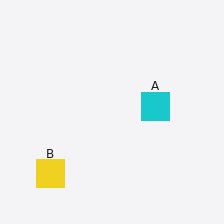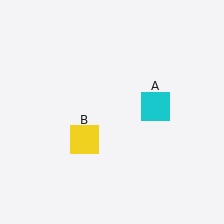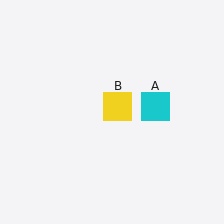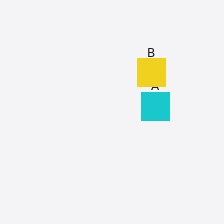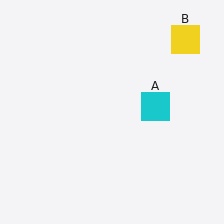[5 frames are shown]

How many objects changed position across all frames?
1 object changed position: yellow square (object B).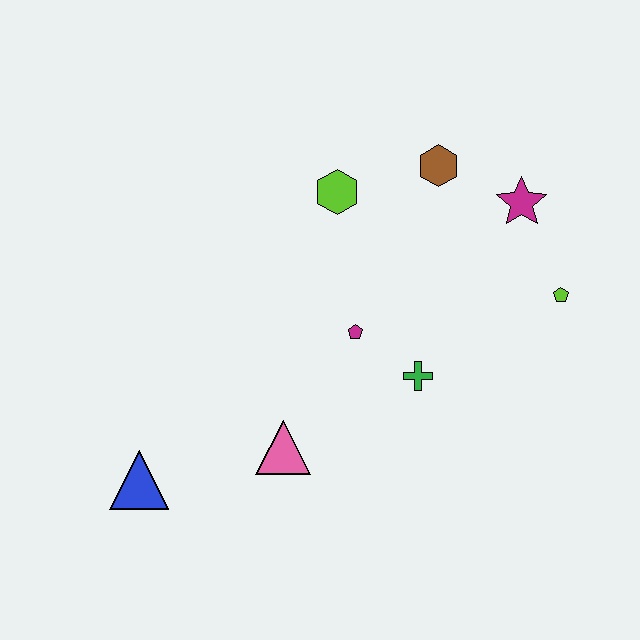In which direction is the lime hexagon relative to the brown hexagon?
The lime hexagon is to the left of the brown hexagon.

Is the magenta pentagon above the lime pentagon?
No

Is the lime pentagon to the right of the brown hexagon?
Yes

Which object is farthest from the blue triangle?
The magenta star is farthest from the blue triangle.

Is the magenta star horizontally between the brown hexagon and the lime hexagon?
No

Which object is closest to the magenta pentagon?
The green cross is closest to the magenta pentagon.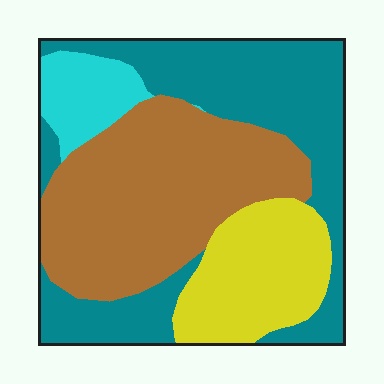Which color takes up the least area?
Cyan, at roughly 10%.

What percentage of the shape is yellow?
Yellow takes up about one sixth (1/6) of the shape.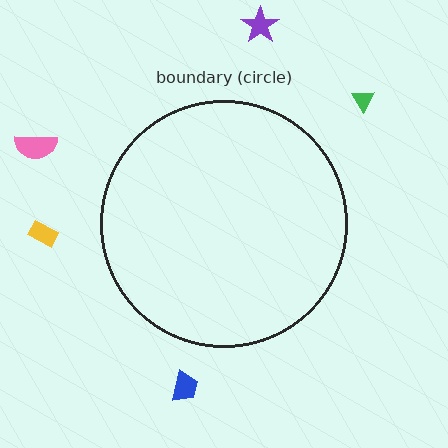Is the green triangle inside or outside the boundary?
Outside.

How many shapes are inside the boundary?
0 inside, 5 outside.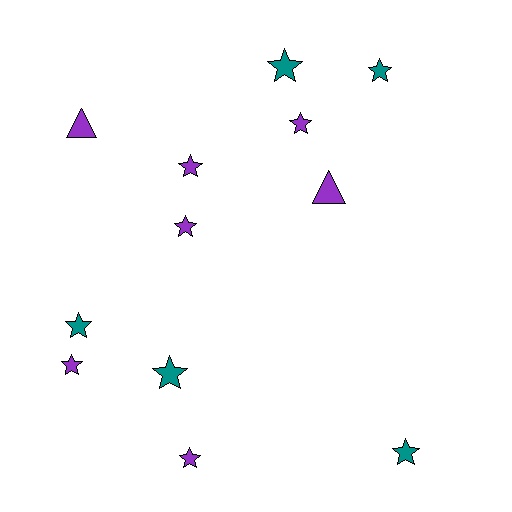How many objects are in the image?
There are 12 objects.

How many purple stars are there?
There are 5 purple stars.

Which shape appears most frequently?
Star, with 10 objects.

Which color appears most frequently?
Purple, with 7 objects.